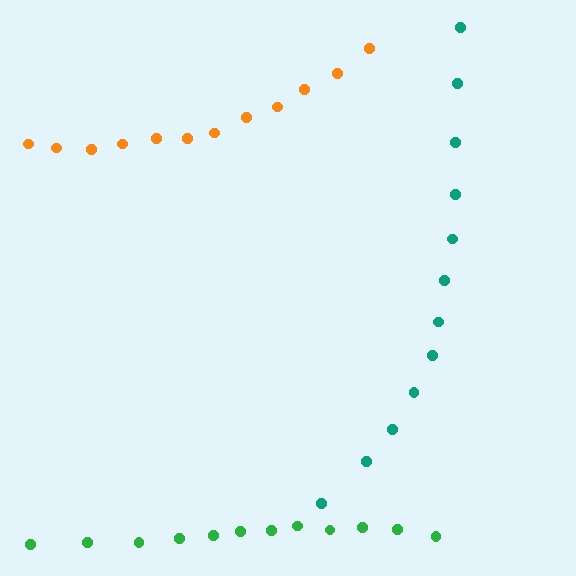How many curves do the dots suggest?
There are 3 distinct paths.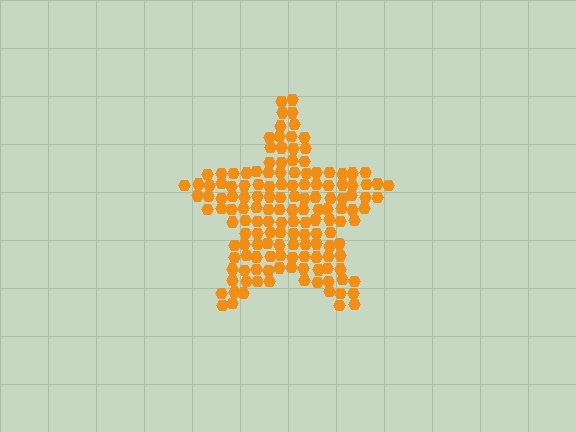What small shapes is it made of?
It is made of small hexagons.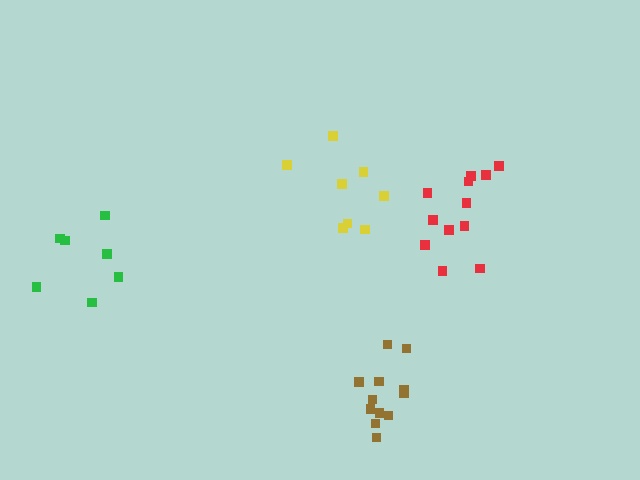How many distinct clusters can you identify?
There are 4 distinct clusters.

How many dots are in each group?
Group 1: 7 dots, Group 2: 8 dots, Group 3: 12 dots, Group 4: 12 dots (39 total).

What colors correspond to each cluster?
The clusters are colored: green, yellow, red, brown.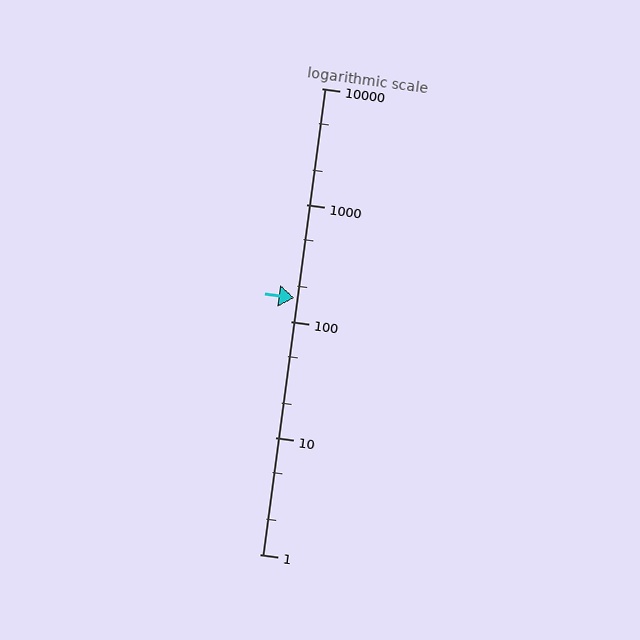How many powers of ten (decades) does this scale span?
The scale spans 4 decades, from 1 to 10000.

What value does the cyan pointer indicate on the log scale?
The pointer indicates approximately 160.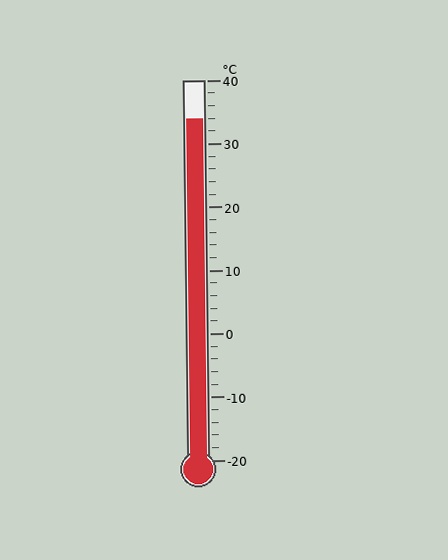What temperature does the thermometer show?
The thermometer shows approximately 34°C.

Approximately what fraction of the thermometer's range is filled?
The thermometer is filled to approximately 90% of its range.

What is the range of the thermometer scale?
The thermometer scale ranges from -20°C to 40°C.